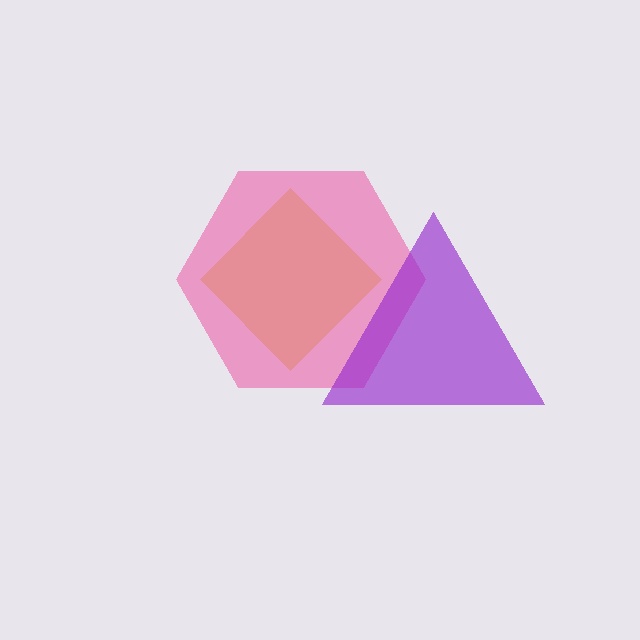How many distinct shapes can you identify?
There are 3 distinct shapes: a yellow diamond, a pink hexagon, a purple triangle.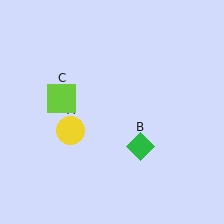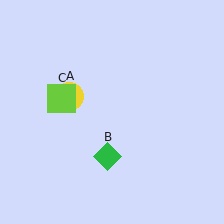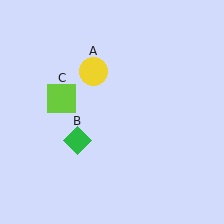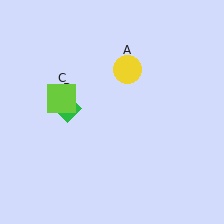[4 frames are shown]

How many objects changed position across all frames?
2 objects changed position: yellow circle (object A), green diamond (object B).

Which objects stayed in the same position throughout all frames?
Lime square (object C) remained stationary.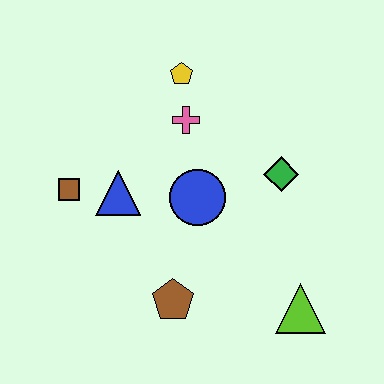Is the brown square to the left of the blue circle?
Yes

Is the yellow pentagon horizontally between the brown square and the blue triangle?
No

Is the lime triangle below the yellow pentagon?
Yes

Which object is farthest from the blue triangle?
The lime triangle is farthest from the blue triangle.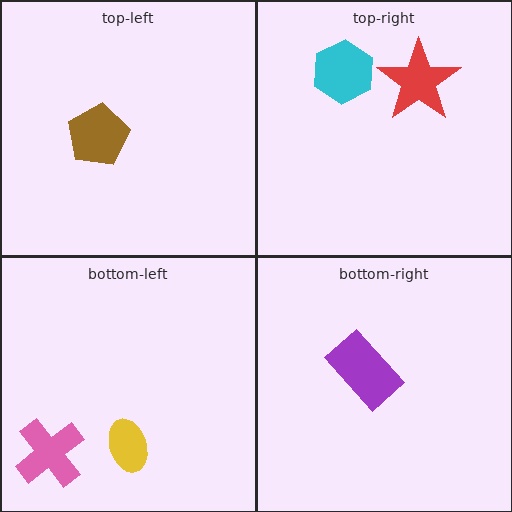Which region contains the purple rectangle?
The bottom-right region.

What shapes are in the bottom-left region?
The yellow ellipse, the pink cross.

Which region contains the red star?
The top-right region.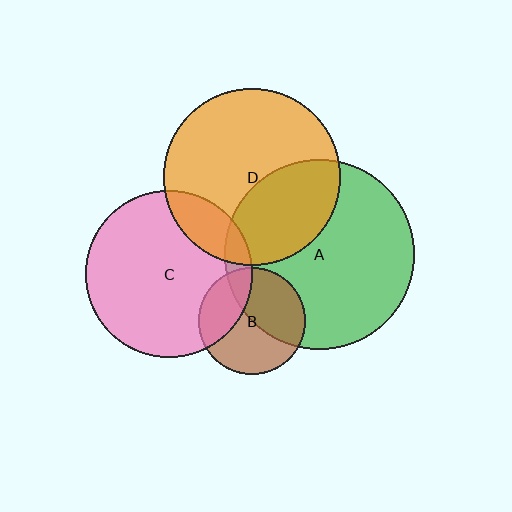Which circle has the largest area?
Circle A (green).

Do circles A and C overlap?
Yes.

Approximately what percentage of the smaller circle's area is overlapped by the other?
Approximately 10%.